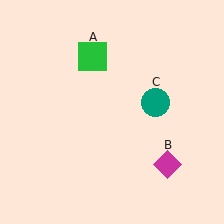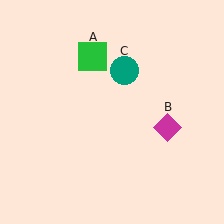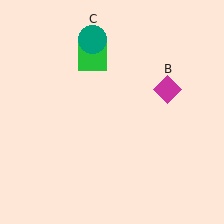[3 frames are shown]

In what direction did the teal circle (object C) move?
The teal circle (object C) moved up and to the left.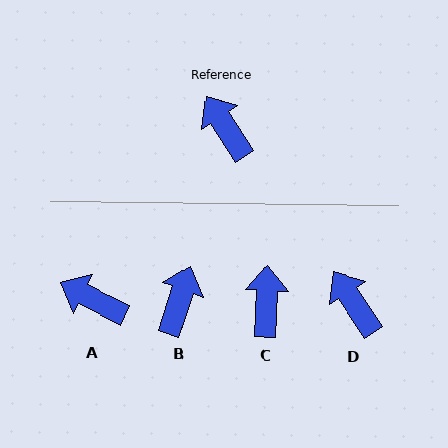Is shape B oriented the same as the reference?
No, it is off by about 52 degrees.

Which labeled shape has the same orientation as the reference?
D.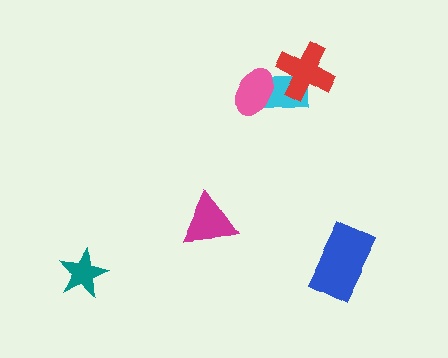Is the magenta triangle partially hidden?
No, no other shape covers it.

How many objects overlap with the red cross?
1 object overlaps with the red cross.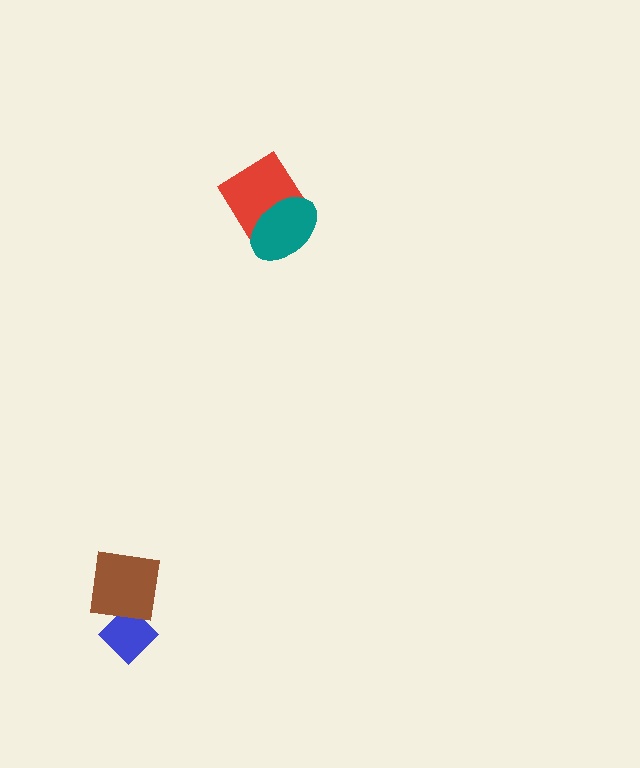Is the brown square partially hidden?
No, no other shape covers it.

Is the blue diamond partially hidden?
Yes, it is partially covered by another shape.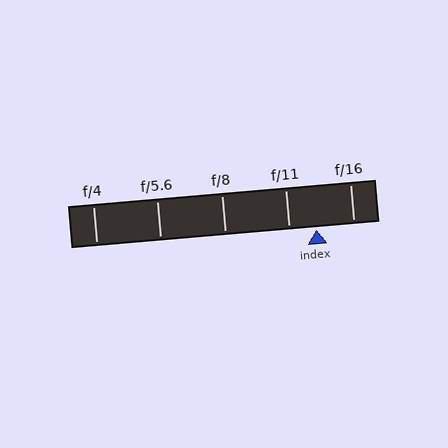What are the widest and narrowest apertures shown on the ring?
The widest aperture shown is f/4 and the narrowest is f/16.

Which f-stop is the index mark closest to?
The index mark is closest to f/11.